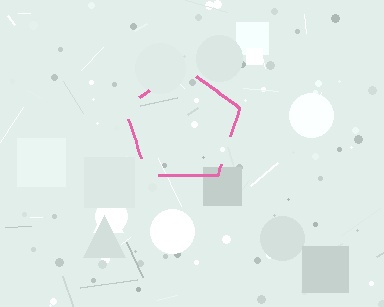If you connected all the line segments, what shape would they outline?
They would outline a pentagon.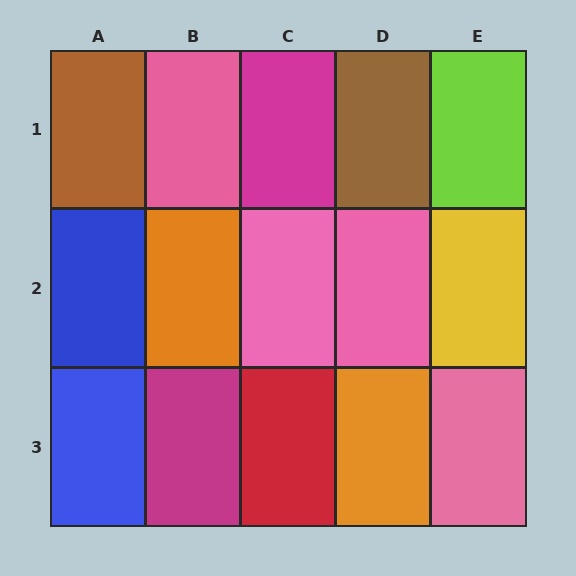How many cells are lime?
1 cell is lime.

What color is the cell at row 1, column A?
Brown.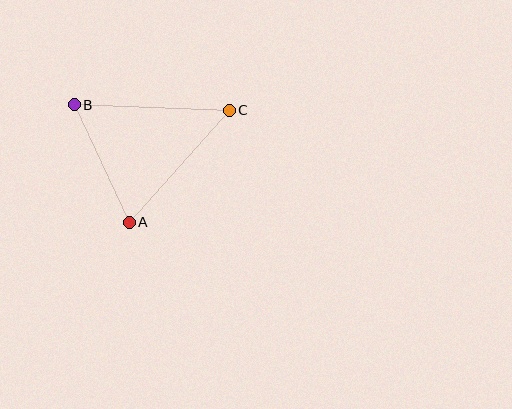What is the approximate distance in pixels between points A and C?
The distance between A and C is approximately 150 pixels.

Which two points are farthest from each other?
Points B and C are farthest from each other.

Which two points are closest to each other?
Points A and B are closest to each other.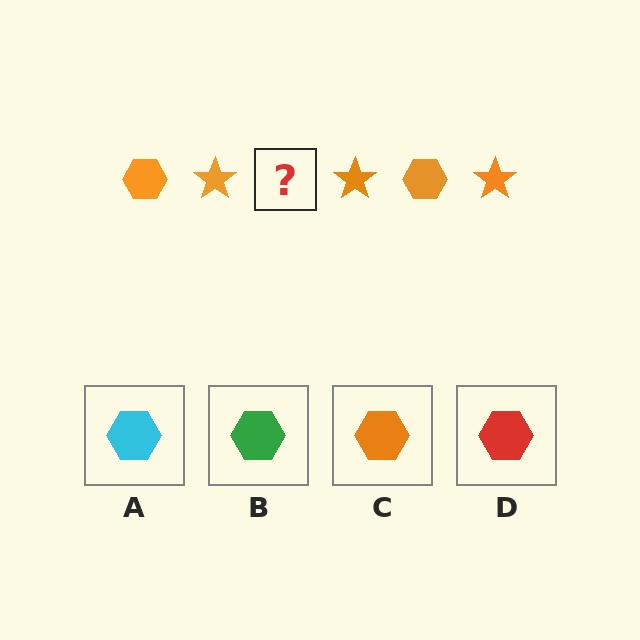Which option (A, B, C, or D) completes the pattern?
C.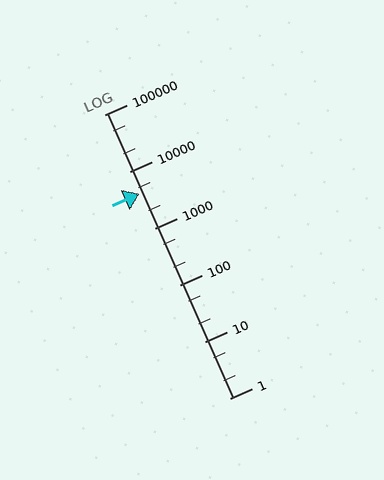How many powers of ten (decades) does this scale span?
The scale spans 5 decades, from 1 to 100000.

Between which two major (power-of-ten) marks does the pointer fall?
The pointer is between 1000 and 10000.